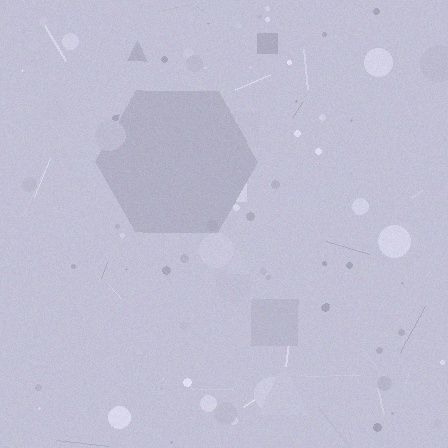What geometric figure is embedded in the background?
A hexagon is embedded in the background.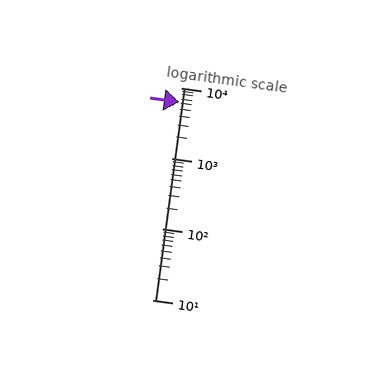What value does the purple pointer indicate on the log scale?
The pointer indicates approximately 6200.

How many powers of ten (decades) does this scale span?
The scale spans 3 decades, from 10 to 10000.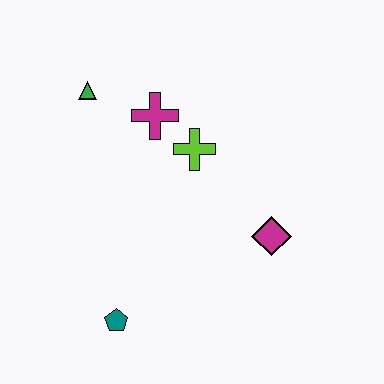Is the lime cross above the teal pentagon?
Yes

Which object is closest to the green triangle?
The magenta cross is closest to the green triangle.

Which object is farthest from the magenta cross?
The teal pentagon is farthest from the magenta cross.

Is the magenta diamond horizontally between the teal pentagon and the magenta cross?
No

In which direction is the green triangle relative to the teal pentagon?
The green triangle is above the teal pentagon.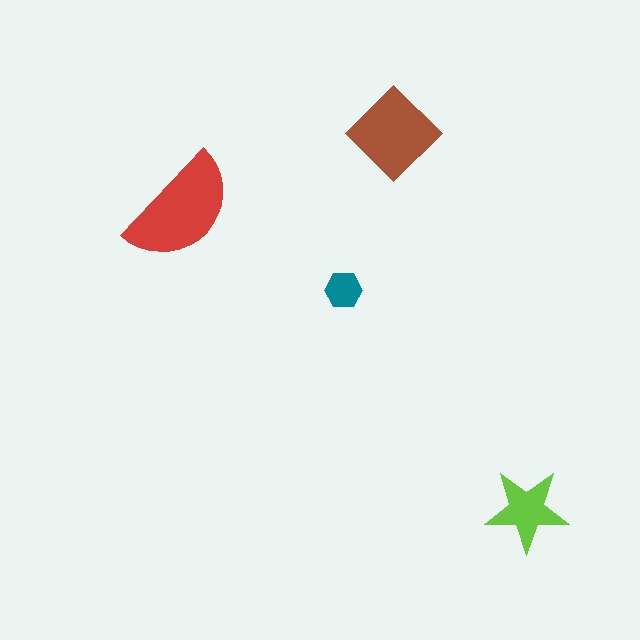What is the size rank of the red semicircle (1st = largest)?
1st.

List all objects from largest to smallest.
The red semicircle, the brown diamond, the lime star, the teal hexagon.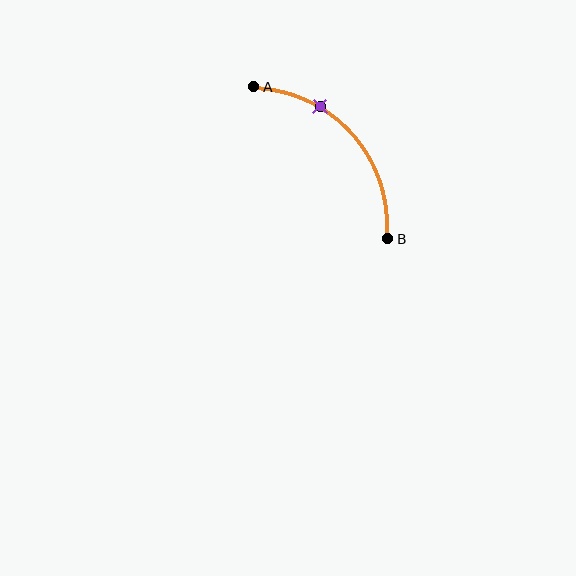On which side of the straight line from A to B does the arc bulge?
The arc bulges above and to the right of the straight line connecting A and B.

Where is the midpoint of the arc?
The arc midpoint is the point on the curve farthest from the straight line joining A and B. It sits above and to the right of that line.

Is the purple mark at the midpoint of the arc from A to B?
No. The purple mark lies on the arc but is closer to endpoint A. The arc midpoint would be at the point on the curve equidistant along the arc from both A and B.